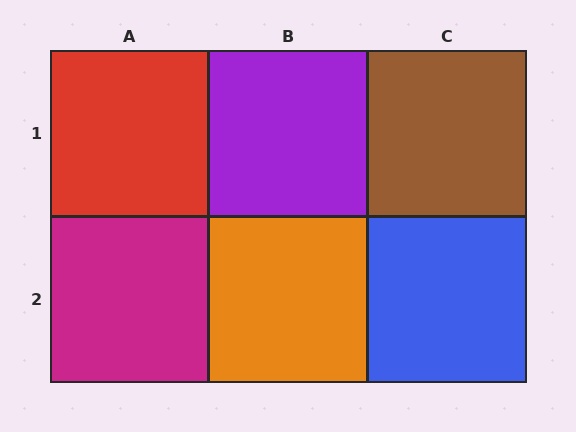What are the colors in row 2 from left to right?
Magenta, orange, blue.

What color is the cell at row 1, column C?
Brown.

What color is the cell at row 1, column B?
Purple.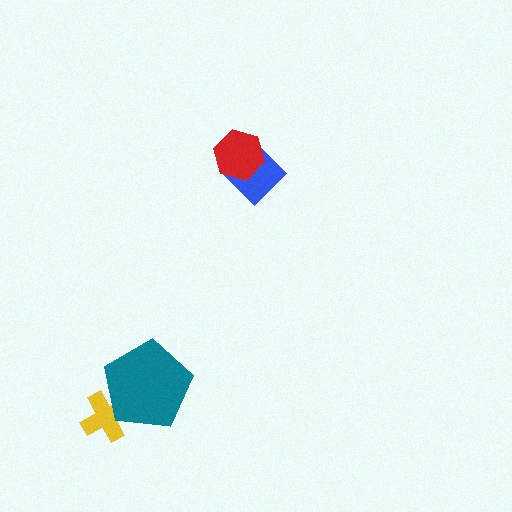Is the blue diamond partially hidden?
Yes, it is partially covered by another shape.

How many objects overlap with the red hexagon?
1 object overlaps with the red hexagon.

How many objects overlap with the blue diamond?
1 object overlaps with the blue diamond.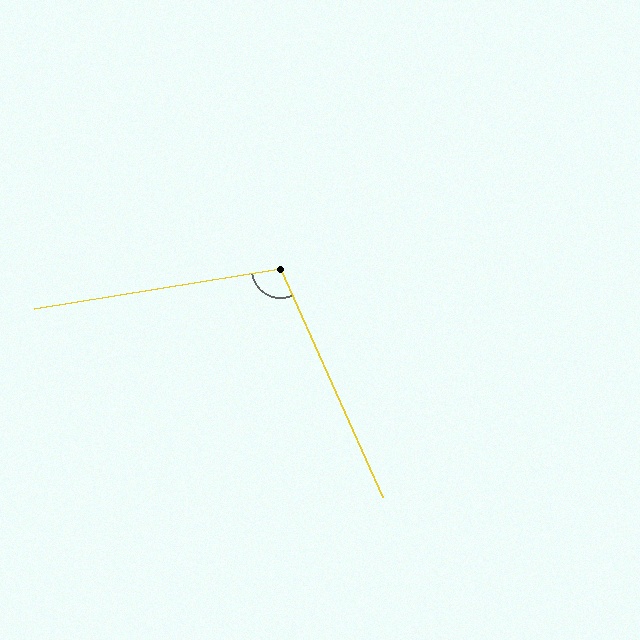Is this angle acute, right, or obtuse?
It is obtuse.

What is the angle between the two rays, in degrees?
Approximately 105 degrees.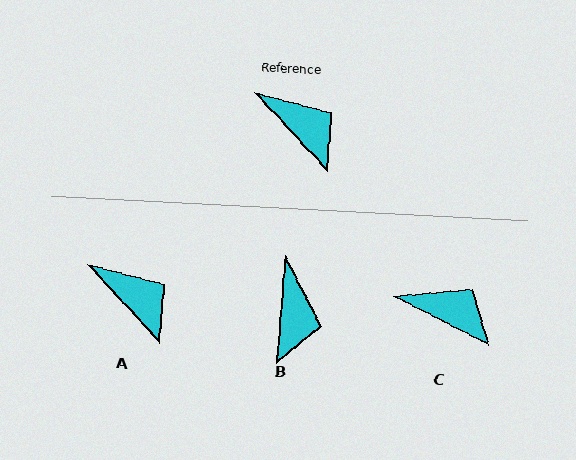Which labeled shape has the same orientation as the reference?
A.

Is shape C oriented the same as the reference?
No, it is off by about 20 degrees.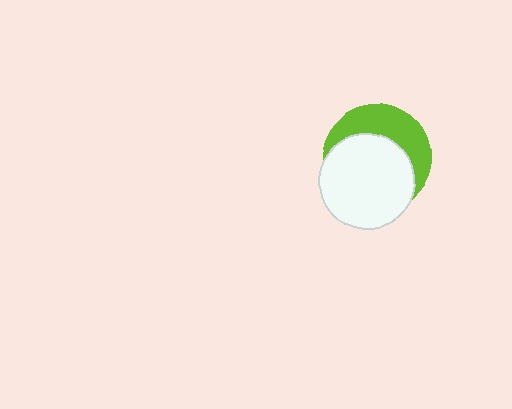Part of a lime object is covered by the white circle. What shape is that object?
It is a circle.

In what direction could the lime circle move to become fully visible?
The lime circle could move toward the upper-right. That would shift it out from behind the white circle entirely.